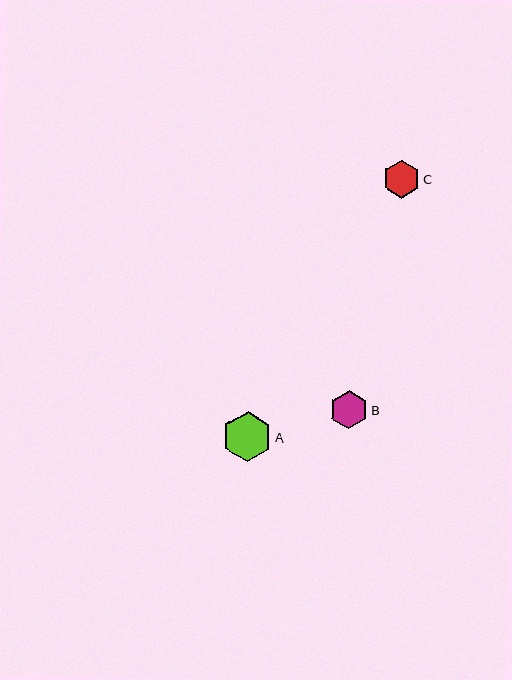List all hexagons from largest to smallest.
From largest to smallest: A, B, C.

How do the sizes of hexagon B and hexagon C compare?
Hexagon B and hexagon C are approximately the same size.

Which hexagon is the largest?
Hexagon A is the largest with a size of approximately 50 pixels.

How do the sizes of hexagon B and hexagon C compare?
Hexagon B and hexagon C are approximately the same size.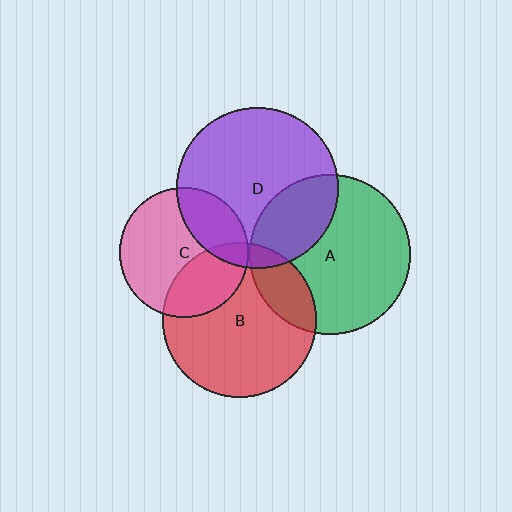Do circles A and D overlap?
Yes.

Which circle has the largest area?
Circle D (purple).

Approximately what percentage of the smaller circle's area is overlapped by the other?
Approximately 25%.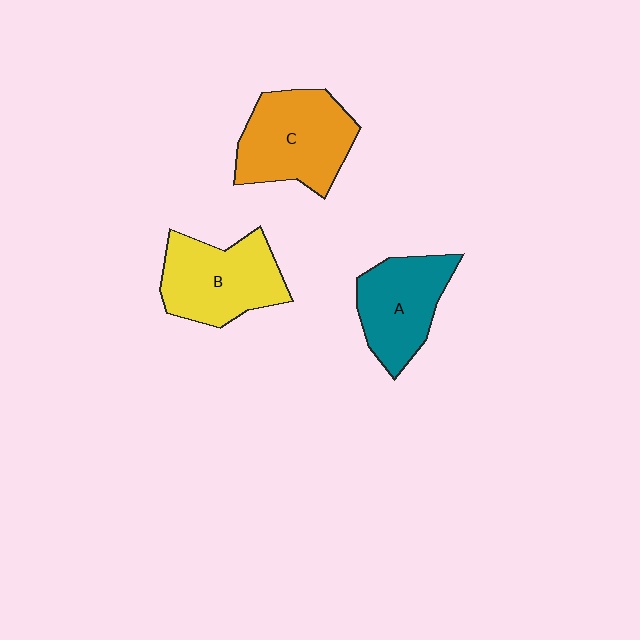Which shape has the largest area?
Shape C (orange).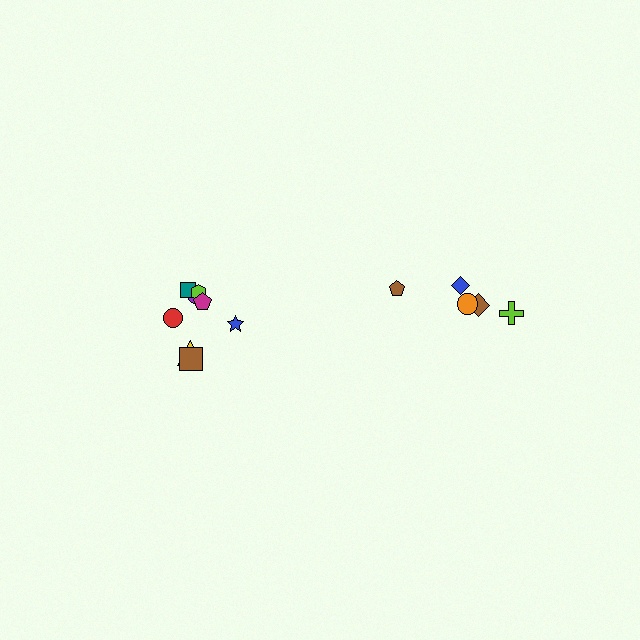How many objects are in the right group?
There are 5 objects.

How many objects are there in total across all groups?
There are 13 objects.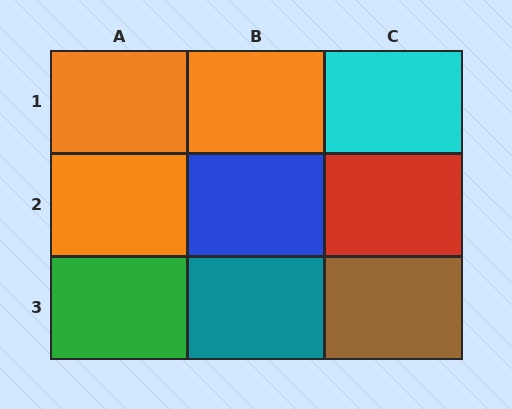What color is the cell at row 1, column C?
Cyan.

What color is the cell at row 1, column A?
Orange.